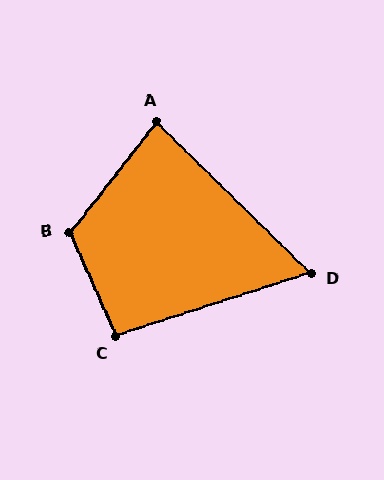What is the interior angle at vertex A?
Approximately 84 degrees (acute).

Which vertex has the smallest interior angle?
D, at approximately 62 degrees.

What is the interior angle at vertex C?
Approximately 96 degrees (obtuse).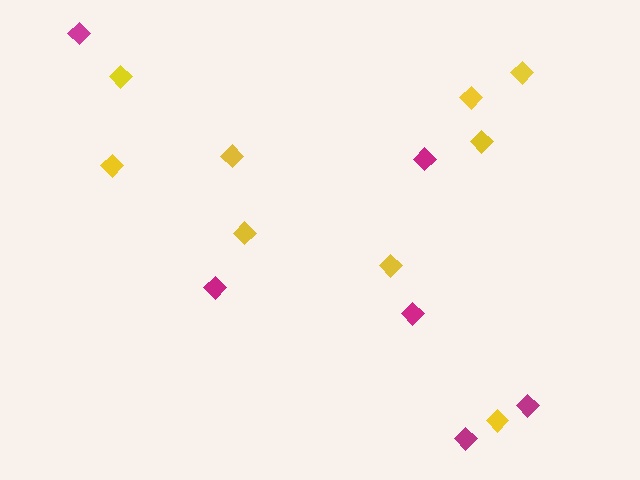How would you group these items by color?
There are 2 groups: one group of magenta diamonds (6) and one group of yellow diamonds (9).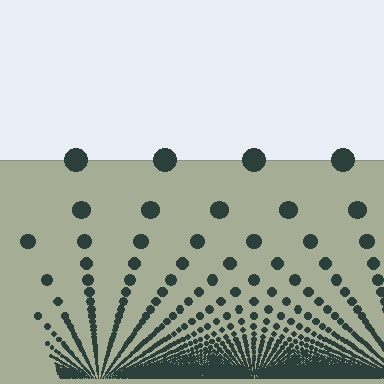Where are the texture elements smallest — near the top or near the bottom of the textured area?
Near the bottom.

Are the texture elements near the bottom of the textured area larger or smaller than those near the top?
Smaller. The gradient is inverted — elements near the bottom are smaller and denser.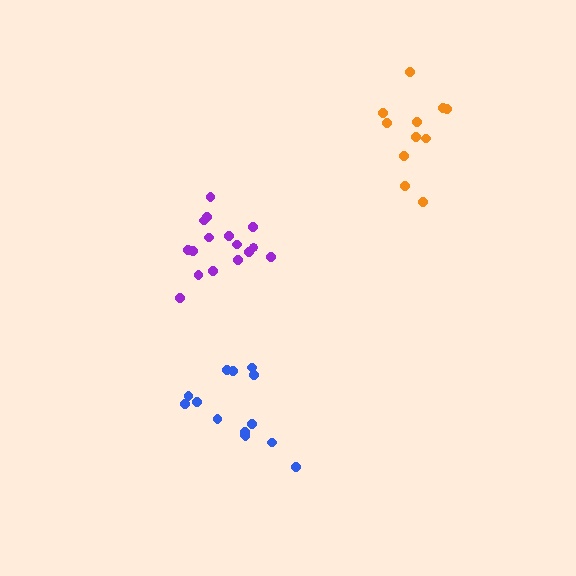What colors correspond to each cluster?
The clusters are colored: purple, orange, blue.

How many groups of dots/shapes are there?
There are 3 groups.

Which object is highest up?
The orange cluster is topmost.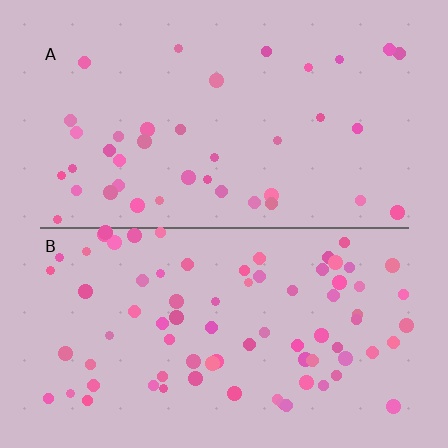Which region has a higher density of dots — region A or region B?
B (the bottom).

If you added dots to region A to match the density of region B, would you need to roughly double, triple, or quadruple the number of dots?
Approximately double.